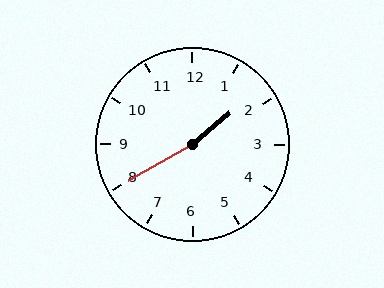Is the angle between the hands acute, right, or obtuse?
It is obtuse.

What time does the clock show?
1:40.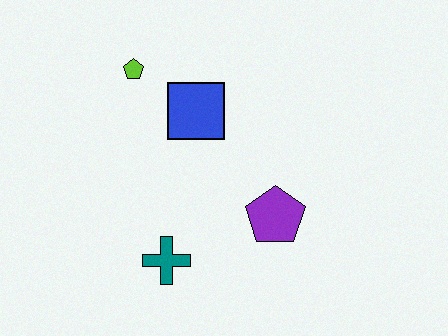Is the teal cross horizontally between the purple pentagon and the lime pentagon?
Yes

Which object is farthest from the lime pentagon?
The purple pentagon is farthest from the lime pentagon.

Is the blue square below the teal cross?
No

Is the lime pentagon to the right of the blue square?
No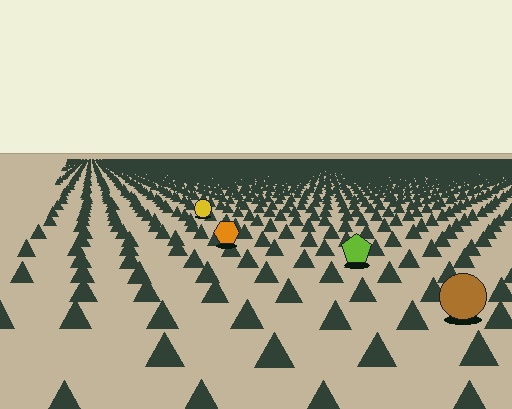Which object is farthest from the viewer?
The yellow circle is farthest from the viewer. It appears smaller and the ground texture around it is denser.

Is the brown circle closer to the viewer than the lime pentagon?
Yes. The brown circle is closer — you can tell from the texture gradient: the ground texture is coarser near it.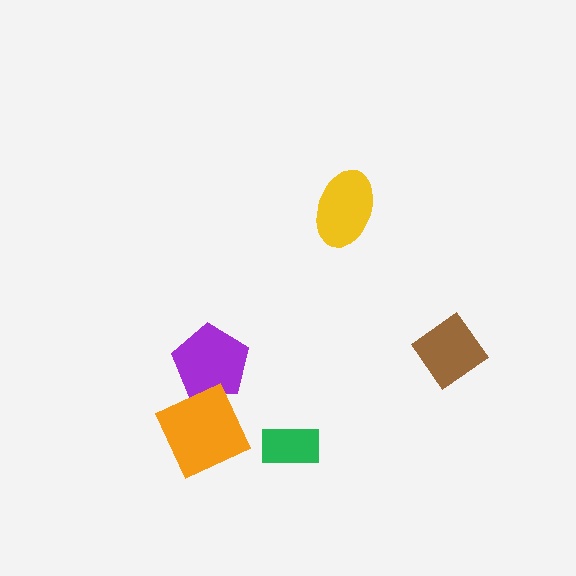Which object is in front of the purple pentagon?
The orange square is in front of the purple pentagon.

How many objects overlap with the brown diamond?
0 objects overlap with the brown diamond.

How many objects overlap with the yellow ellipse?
0 objects overlap with the yellow ellipse.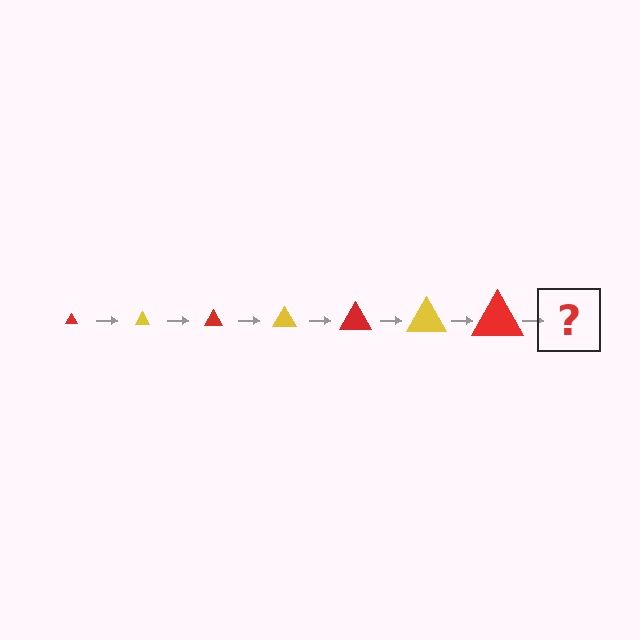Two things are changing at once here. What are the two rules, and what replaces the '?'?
The two rules are that the triangle grows larger each step and the color cycles through red and yellow. The '?' should be a yellow triangle, larger than the previous one.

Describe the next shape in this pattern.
It should be a yellow triangle, larger than the previous one.